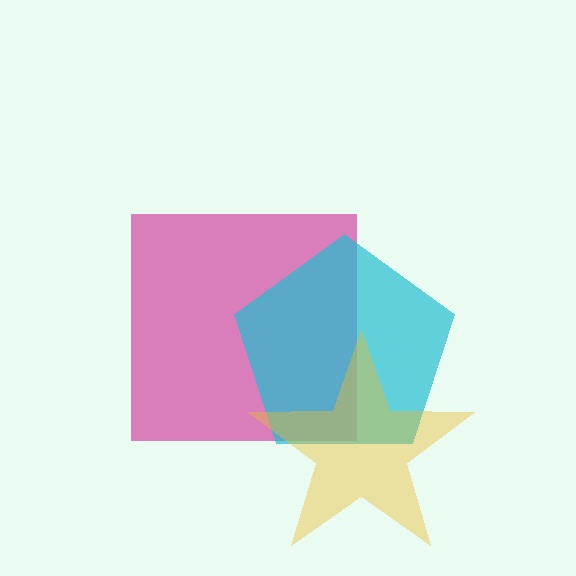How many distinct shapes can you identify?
There are 3 distinct shapes: a magenta square, a cyan pentagon, a yellow star.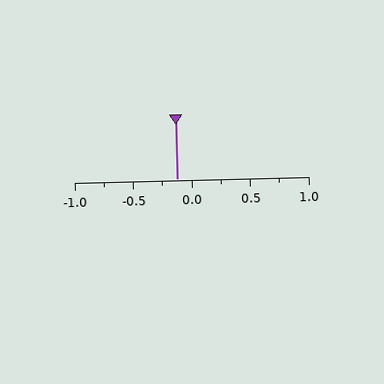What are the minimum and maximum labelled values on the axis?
The axis runs from -1.0 to 1.0.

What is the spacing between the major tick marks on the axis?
The major ticks are spaced 0.5 apart.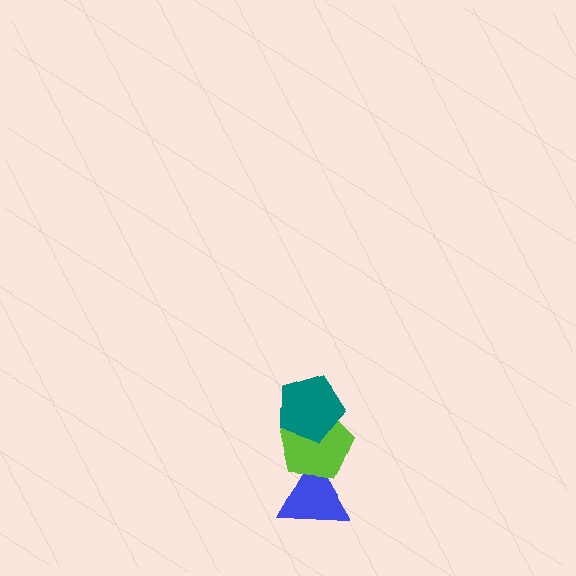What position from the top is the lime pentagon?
The lime pentagon is 2nd from the top.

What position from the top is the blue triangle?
The blue triangle is 3rd from the top.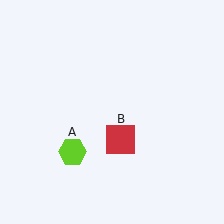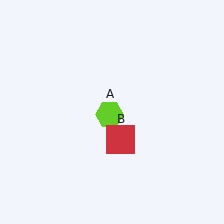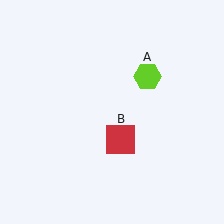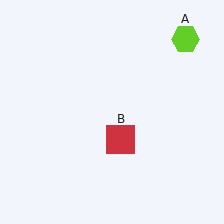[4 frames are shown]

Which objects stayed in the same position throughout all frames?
Red square (object B) remained stationary.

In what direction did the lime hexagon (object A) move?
The lime hexagon (object A) moved up and to the right.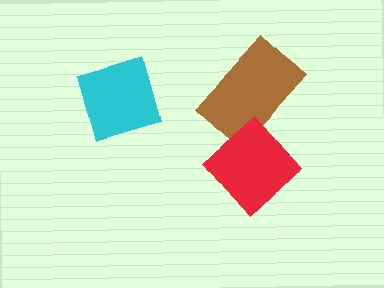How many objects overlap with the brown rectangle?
1 object overlaps with the brown rectangle.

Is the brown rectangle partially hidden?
Yes, it is partially covered by another shape.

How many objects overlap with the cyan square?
0 objects overlap with the cyan square.